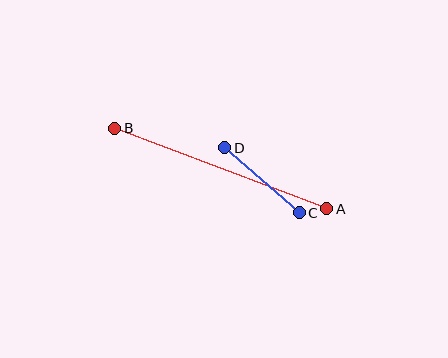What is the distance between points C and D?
The distance is approximately 99 pixels.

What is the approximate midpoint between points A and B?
The midpoint is at approximately (221, 168) pixels.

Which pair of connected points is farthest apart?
Points A and B are farthest apart.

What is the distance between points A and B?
The distance is approximately 227 pixels.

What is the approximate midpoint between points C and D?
The midpoint is at approximately (262, 180) pixels.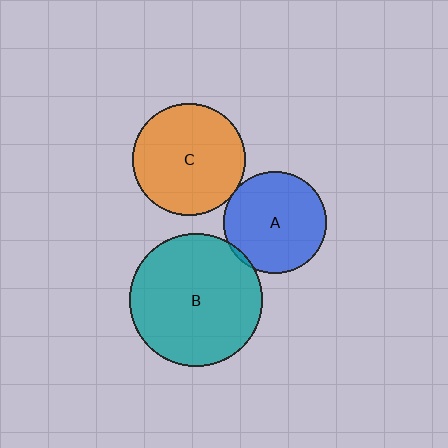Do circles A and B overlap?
Yes.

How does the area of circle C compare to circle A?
Approximately 1.2 times.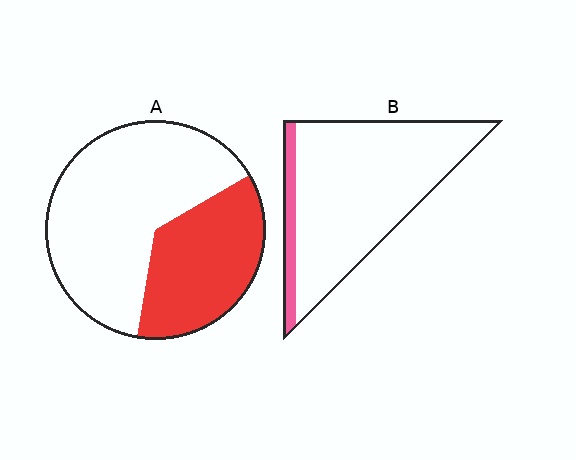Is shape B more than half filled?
No.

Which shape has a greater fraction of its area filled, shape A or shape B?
Shape A.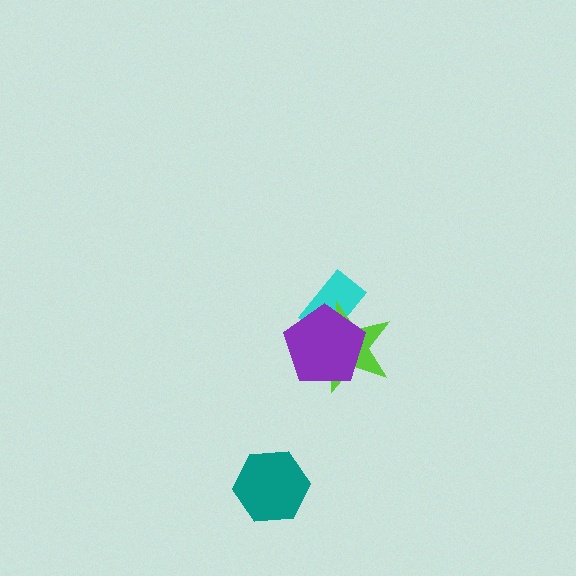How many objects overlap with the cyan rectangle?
2 objects overlap with the cyan rectangle.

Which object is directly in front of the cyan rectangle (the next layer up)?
The lime star is directly in front of the cyan rectangle.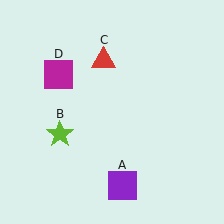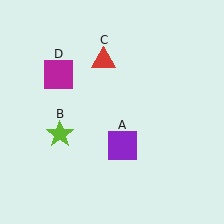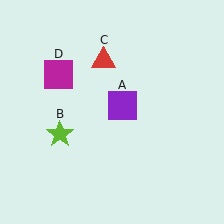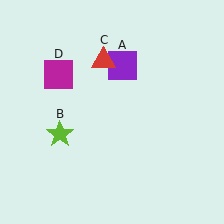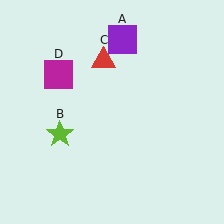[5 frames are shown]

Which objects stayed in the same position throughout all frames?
Lime star (object B) and red triangle (object C) and magenta square (object D) remained stationary.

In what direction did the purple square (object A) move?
The purple square (object A) moved up.